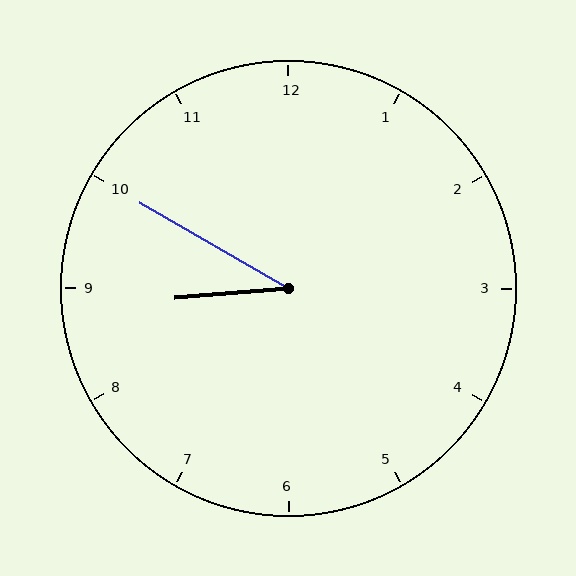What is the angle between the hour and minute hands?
Approximately 35 degrees.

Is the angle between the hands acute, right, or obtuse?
It is acute.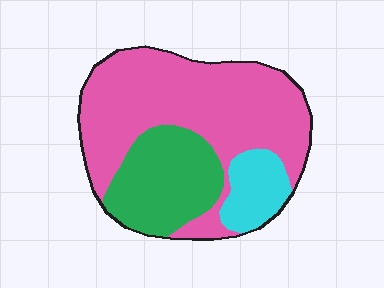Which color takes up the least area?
Cyan, at roughly 10%.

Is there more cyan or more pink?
Pink.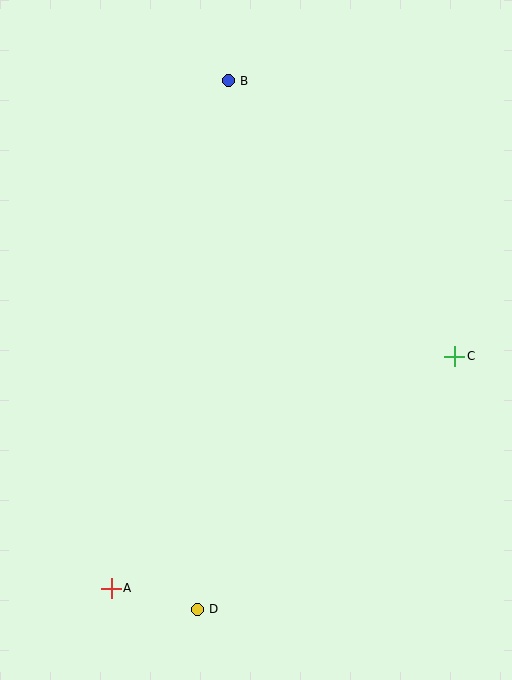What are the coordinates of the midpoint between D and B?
The midpoint between D and B is at (213, 345).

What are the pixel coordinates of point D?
Point D is at (197, 609).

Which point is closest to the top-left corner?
Point B is closest to the top-left corner.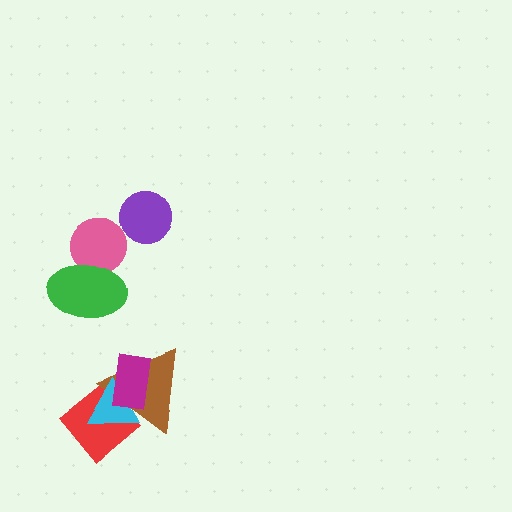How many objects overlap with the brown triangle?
3 objects overlap with the brown triangle.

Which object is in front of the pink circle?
The green ellipse is in front of the pink circle.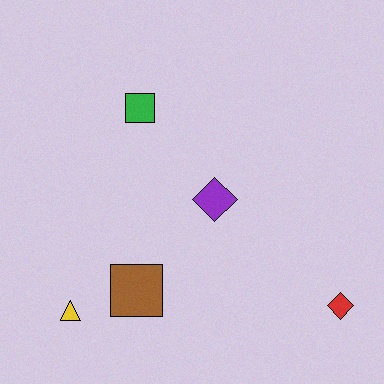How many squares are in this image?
There are 2 squares.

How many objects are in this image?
There are 5 objects.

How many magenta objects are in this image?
There are no magenta objects.